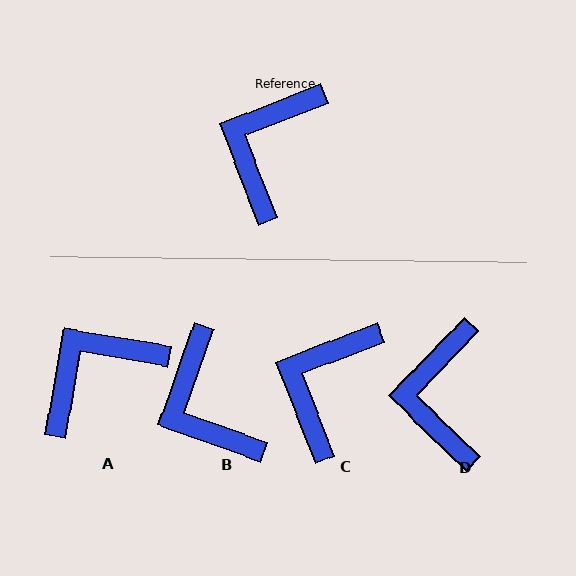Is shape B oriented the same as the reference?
No, it is off by about 49 degrees.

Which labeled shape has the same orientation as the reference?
C.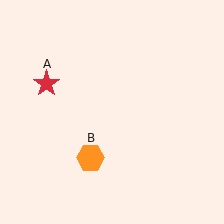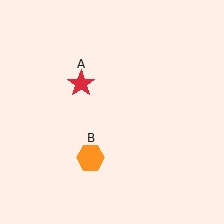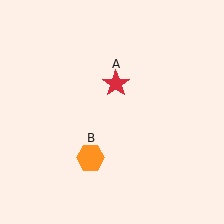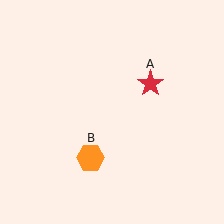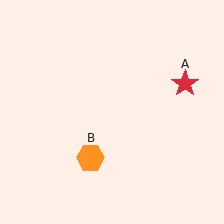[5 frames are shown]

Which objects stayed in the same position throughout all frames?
Orange hexagon (object B) remained stationary.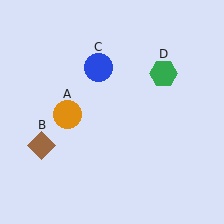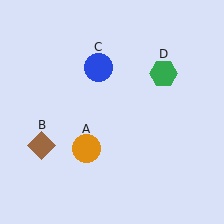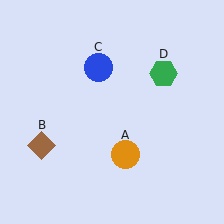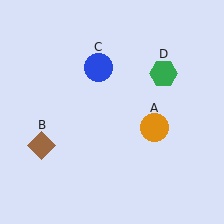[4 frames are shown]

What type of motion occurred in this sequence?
The orange circle (object A) rotated counterclockwise around the center of the scene.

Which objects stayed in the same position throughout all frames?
Brown diamond (object B) and blue circle (object C) and green hexagon (object D) remained stationary.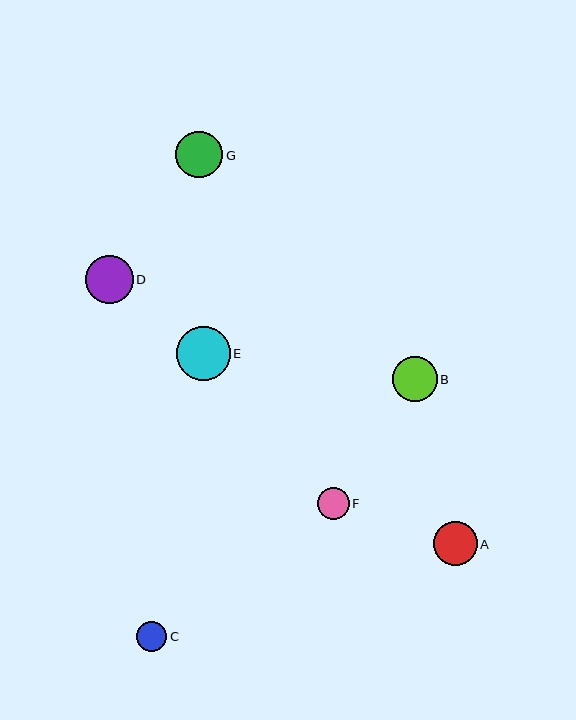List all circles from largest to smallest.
From largest to smallest: E, D, G, B, A, F, C.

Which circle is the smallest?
Circle C is the smallest with a size of approximately 31 pixels.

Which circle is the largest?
Circle E is the largest with a size of approximately 54 pixels.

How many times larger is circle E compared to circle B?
Circle E is approximately 1.2 times the size of circle B.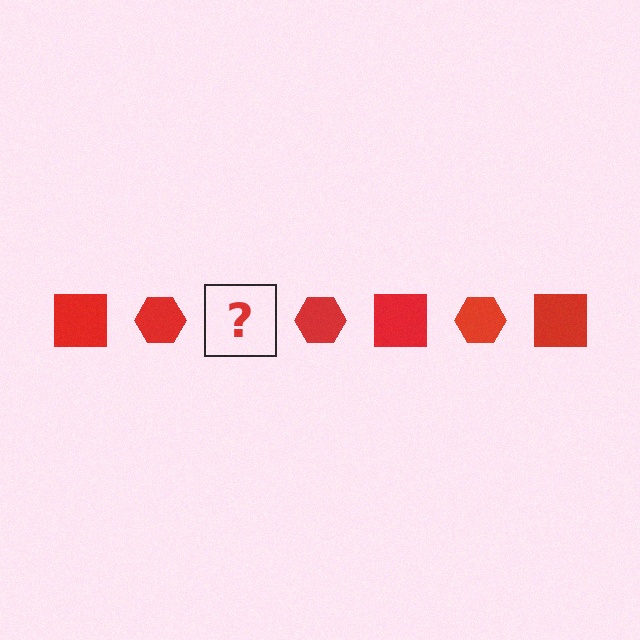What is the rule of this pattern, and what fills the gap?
The rule is that the pattern cycles through square, hexagon shapes in red. The gap should be filled with a red square.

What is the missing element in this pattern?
The missing element is a red square.